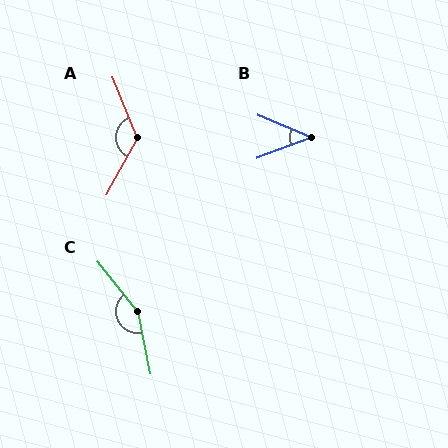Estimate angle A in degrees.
Approximately 129 degrees.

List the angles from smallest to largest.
B (44°), A (129°), C (152°).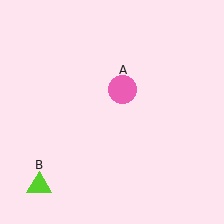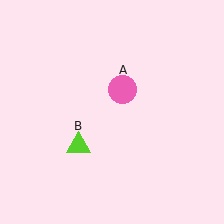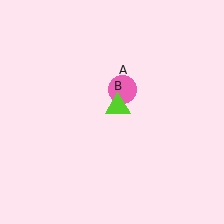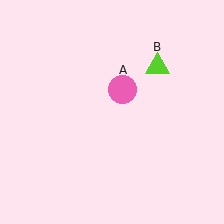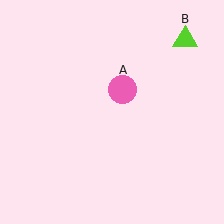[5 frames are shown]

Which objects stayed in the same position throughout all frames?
Pink circle (object A) remained stationary.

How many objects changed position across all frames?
1 object changed position: lime triangle (object B).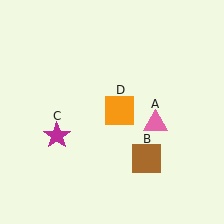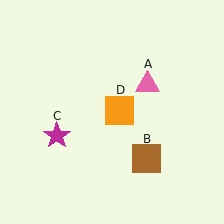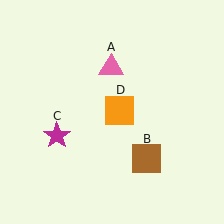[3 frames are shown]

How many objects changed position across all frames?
1 object changed position: pink triangle (object A).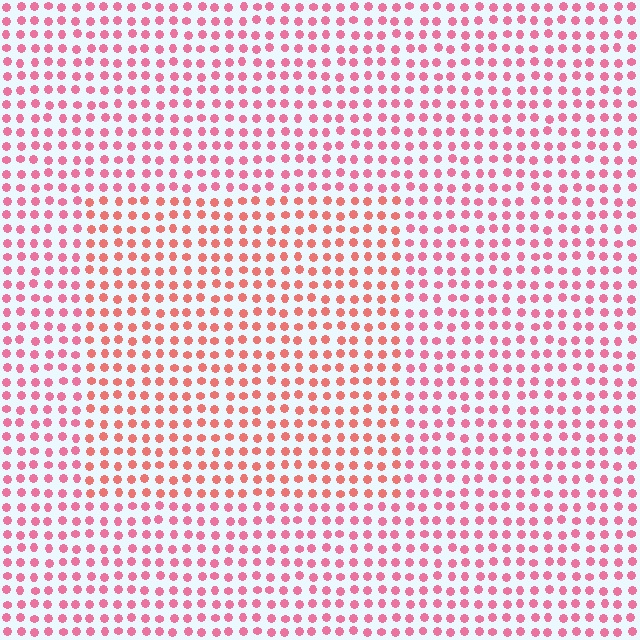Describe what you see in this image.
The image is filled with small pink elements in a uniform arrangement. A rectangle-shaped region is visible where the elements are tinted to a slightly different hue, forming a subtle color boundary.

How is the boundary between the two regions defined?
The boundary is defined purely by a slight shift in hue (about 23 degrees). Spacing, size, and orientation are identical on both sides.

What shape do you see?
I see a rectangle.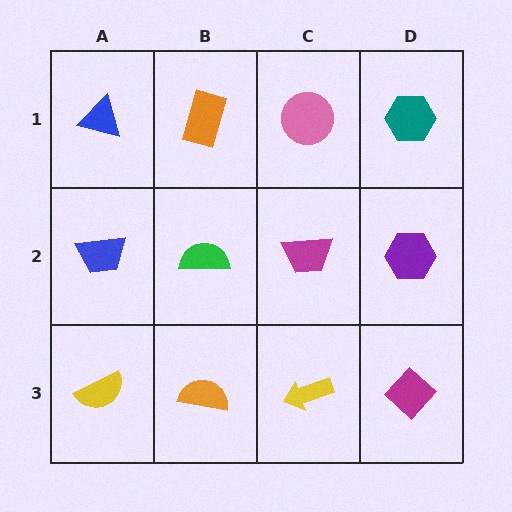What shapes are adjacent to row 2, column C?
A pink circle (row 1, column C), a yellow arrow (row 3, column C), a green semicircle (row 2, column B), a purple hexagon (row 2, column D).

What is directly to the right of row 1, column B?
A pink circle.